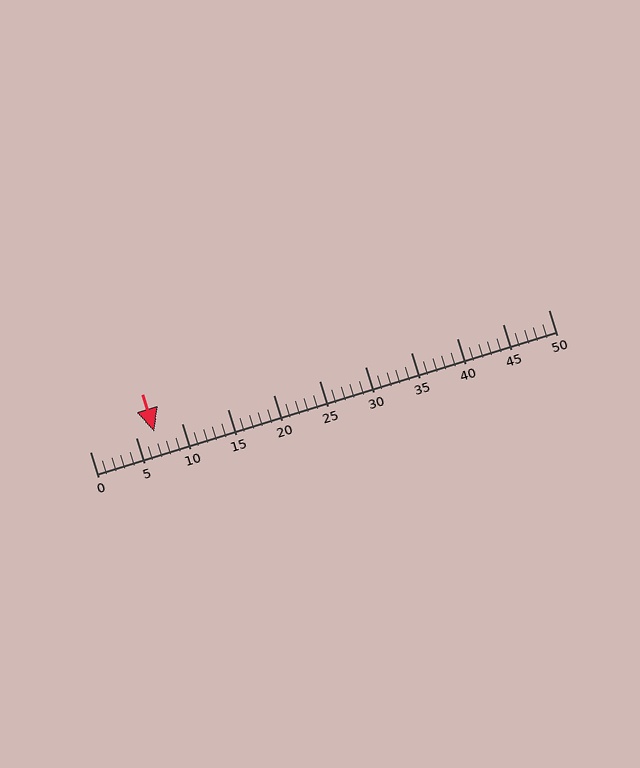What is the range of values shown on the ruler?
The ruler shows values from 0 to 50.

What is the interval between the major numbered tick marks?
The major tick marks are spaced 5 units apart.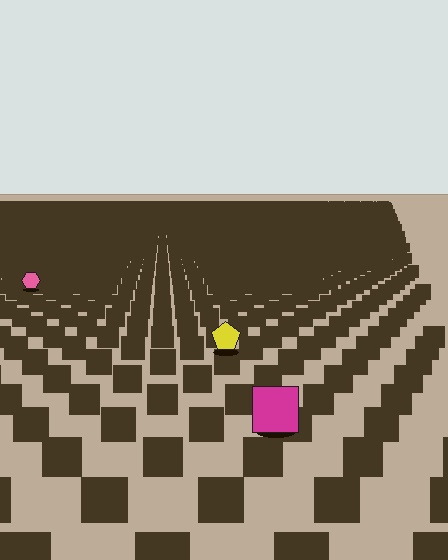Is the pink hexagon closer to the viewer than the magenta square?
No. The magenta square is closer — you can tell from the texture gradient: the ground texture is coarser near it.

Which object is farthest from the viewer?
The pink hexagon is farthest from the viewer. It appears smaller and the ground texture around it is denser.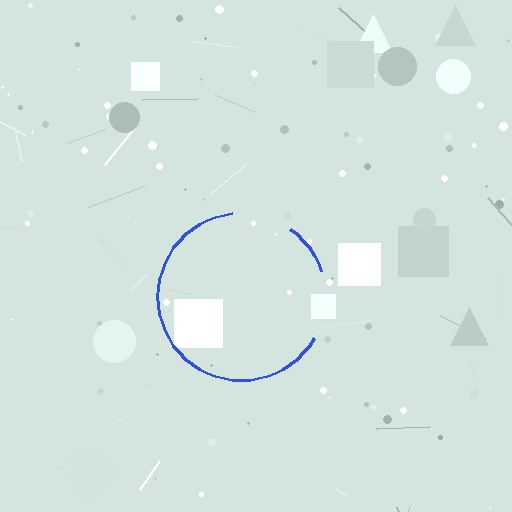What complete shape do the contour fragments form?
The contour fragments form a circle.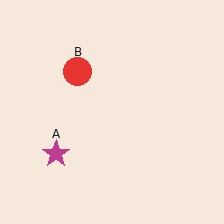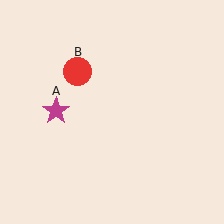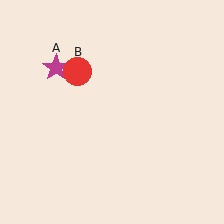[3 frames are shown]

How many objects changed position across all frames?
1 object changed position: magenta star (object A).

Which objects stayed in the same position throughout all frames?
Red circle (object B) remained stationary.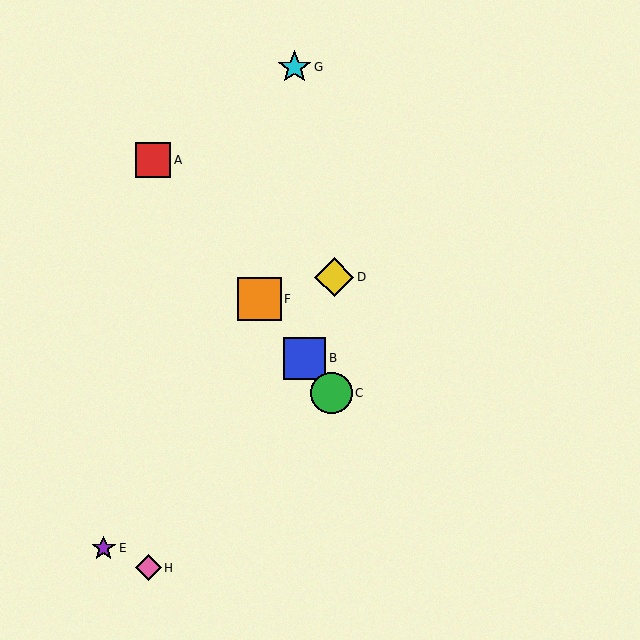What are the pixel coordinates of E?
Object E is at (104, 548).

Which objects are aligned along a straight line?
Objects A, B, C, F are aligned along a straight line.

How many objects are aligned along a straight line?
4 objects (A, B, C, F) are aligned along a straight line.